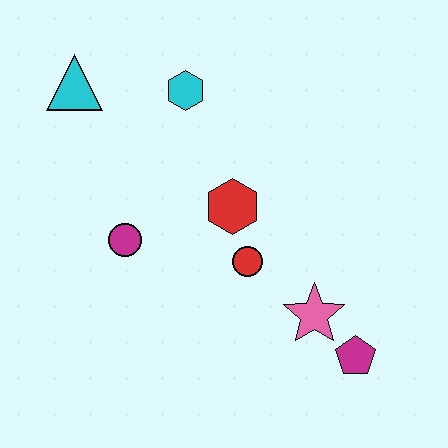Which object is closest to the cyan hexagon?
The cyan triangle is closest to the cyan hexagon.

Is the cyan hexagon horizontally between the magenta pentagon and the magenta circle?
Yes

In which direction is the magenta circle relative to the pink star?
The magenta circle is to the left of the pink star.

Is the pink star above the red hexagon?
No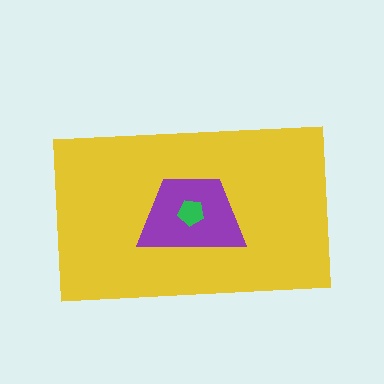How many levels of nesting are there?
3.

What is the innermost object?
The green pentagon.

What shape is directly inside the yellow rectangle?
The purple trapezoid.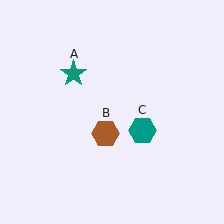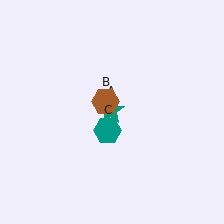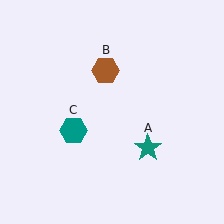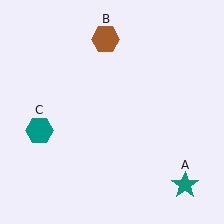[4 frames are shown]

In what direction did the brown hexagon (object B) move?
The brown hexagon (object B) moved up.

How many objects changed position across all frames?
3 objects changed position: teal star (object A), brown hexagon (object B), teal hexagon (object C).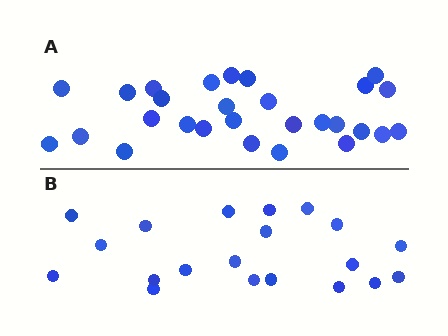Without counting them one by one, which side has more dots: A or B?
Region A (the top region) has more dots.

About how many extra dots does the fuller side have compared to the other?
Region A has roughly 8 or so more dots than region B.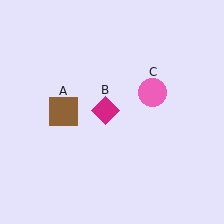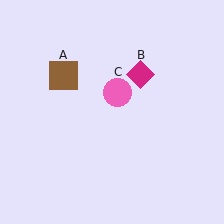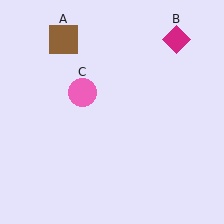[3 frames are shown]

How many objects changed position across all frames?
3 objects changed position: brown square (object A), magenta diamond (object B), pink circle (object C).